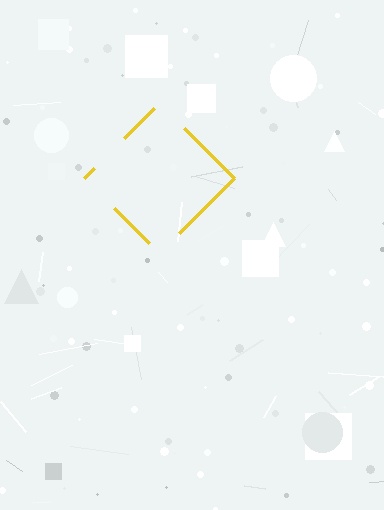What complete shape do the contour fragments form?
The contour fragments form a diamond.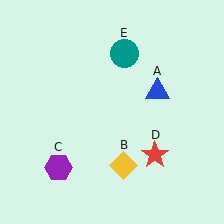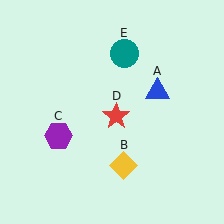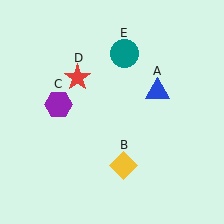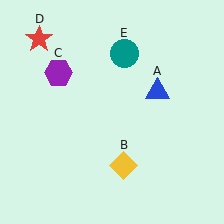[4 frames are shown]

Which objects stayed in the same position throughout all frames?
Blue triangle (object A) and yellow diamond (object B) and teal circle (object E) remained stationary.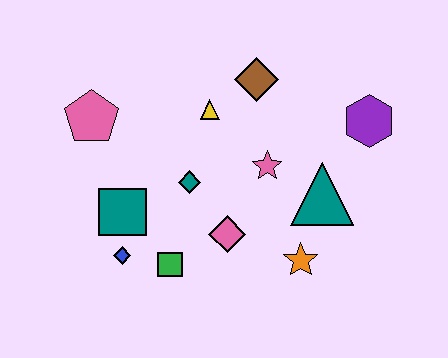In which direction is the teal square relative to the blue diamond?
The teal square is above the blue diamond.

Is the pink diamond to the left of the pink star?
Yes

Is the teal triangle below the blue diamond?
No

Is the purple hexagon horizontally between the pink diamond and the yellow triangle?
No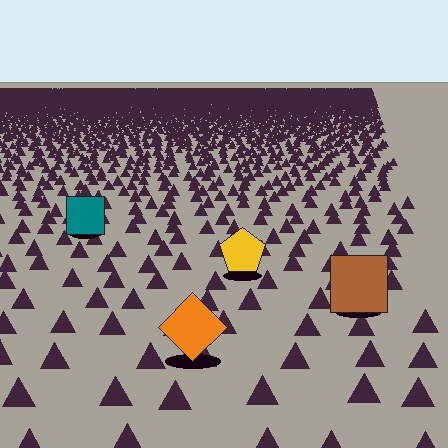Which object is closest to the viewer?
The orange diamond is closest. The texture marks near it are larger and more spread out.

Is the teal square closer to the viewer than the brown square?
No. The brown square is closer — you can tell from the texture gradient: the ground texture is coarser near it.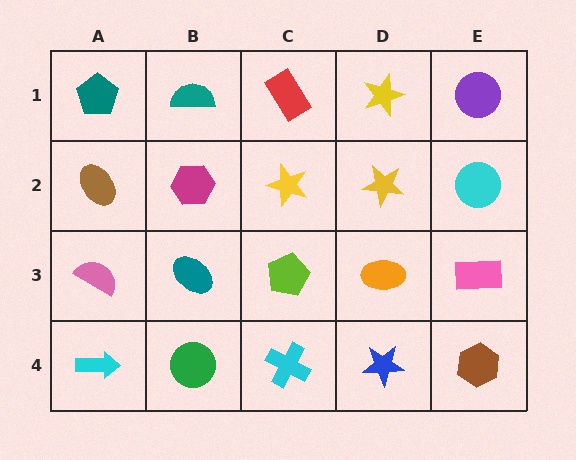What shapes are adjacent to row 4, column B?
A teal ellipse (row 3, column B), a cyan arrow (row 4, column A), a cyan cross (row 4, column C).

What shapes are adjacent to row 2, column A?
A teal pentagon (row 1, column A), a pink semicircle (row 3, column A), a magenta hexagon (row 2, column B).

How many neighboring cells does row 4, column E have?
2.